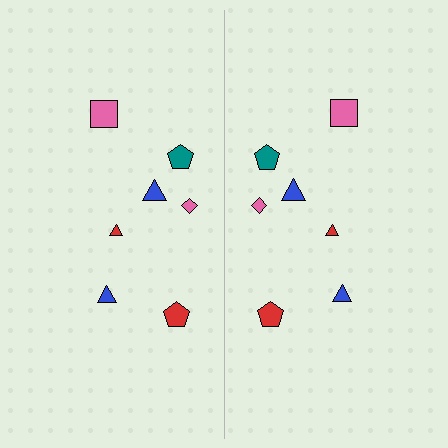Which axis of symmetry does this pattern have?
The pattern has a vertical axis of symmetry running through the center of the image.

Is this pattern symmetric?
Yes, this pattern has bilateral (reflection) symmetry.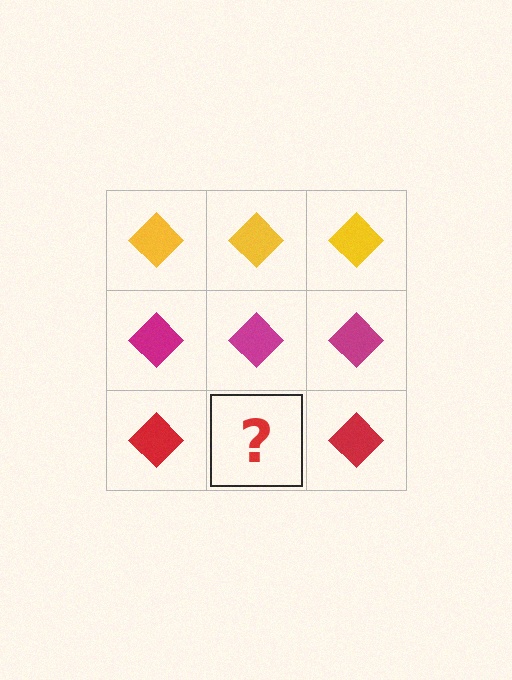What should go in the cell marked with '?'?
The missing cell should contain a red diamond.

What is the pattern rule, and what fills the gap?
The rule is that each row has a consistent color. The gap should be filled with a red diamond.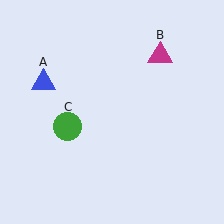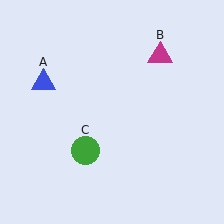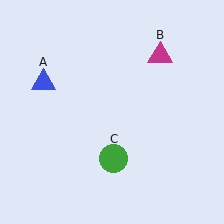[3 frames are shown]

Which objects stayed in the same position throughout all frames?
Blue triangle (object A) and magenta triangle (object B) remained stationary.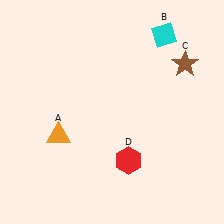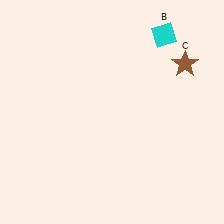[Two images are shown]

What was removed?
The red hexagon (D), the orange triangle (A) were removed in Image 2.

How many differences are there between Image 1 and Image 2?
There are 2 differences between the two images.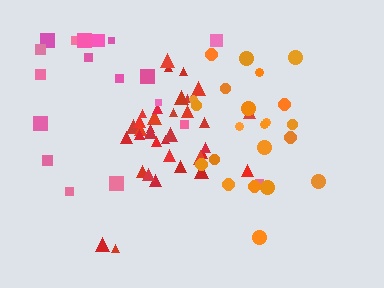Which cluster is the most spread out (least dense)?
Pink.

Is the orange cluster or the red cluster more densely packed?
Red.